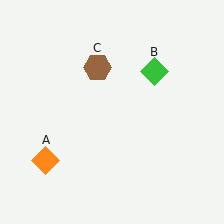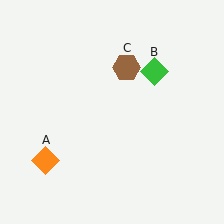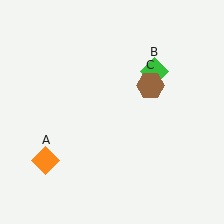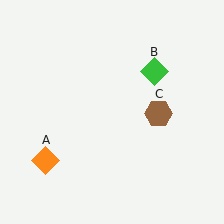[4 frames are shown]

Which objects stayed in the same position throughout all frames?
Orange diamond (object A) and green diamond (object B) remained stationary.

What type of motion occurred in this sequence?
The brown hexagon (object C) rotated clockwise around the center of the scene.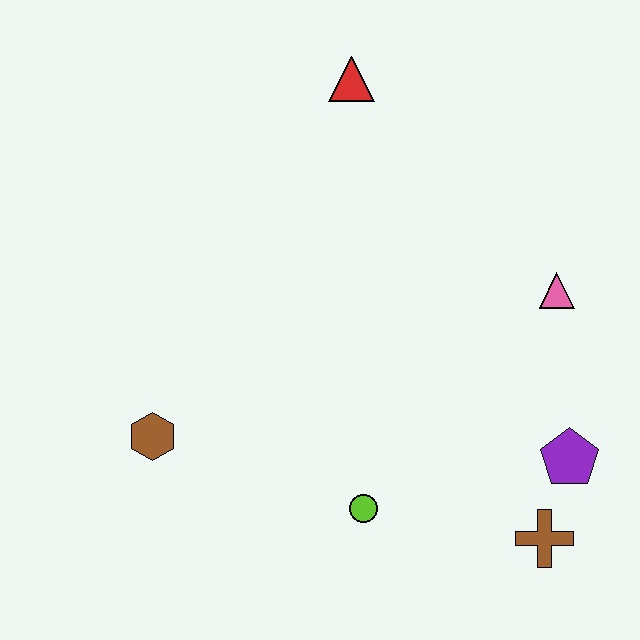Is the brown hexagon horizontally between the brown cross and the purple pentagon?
No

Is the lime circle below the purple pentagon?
Yes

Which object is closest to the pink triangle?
The purple pentagon is closest to the pink triangle.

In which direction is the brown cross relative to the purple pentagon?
The brown cross is below the purple pentagon.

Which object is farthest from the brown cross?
The red triangle is farthest from the brown cross.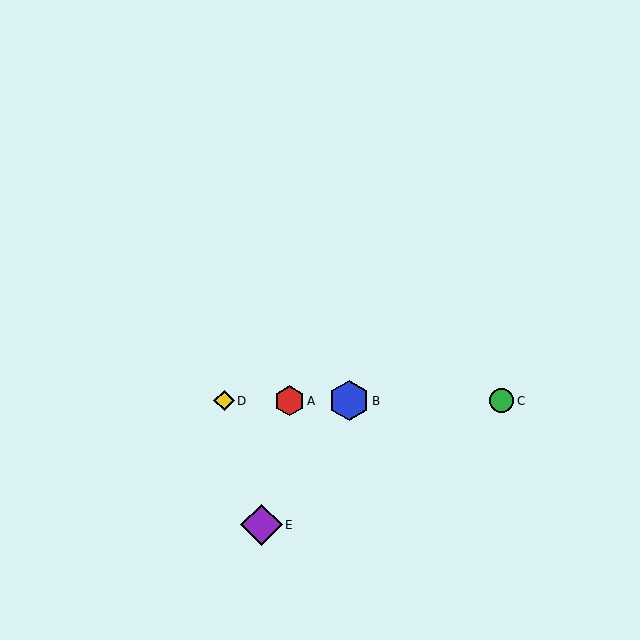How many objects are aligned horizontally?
4 objects (A, B, C, D) are aligned horizontally.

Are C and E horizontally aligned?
No, C is at y≈401 and E is at y≈525.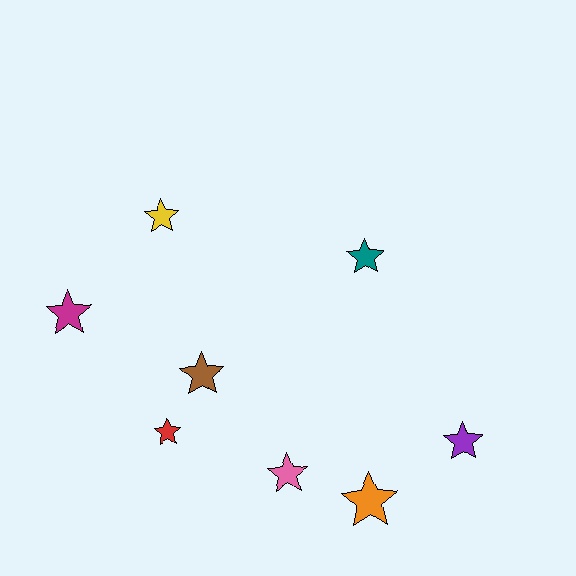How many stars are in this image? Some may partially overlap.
There are 8 stars.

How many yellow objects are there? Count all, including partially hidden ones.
There is 1 yellow object.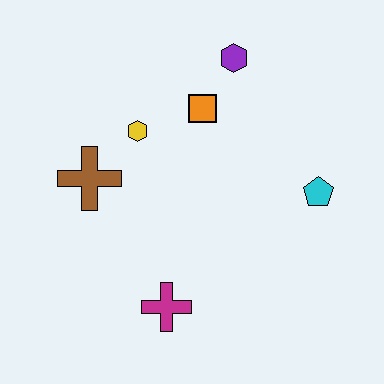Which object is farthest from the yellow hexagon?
The cyan pentagon is farthest from the yellow hexagon.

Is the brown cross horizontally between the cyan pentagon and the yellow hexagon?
No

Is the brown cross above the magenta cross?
Yes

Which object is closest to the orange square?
The purple hexagon is closest to the orange square.